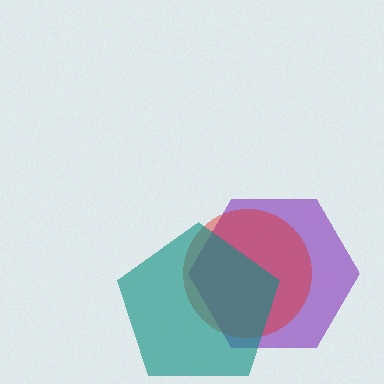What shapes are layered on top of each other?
The layered shapes are: a purple hexagon, a red circle, a teal pentagon.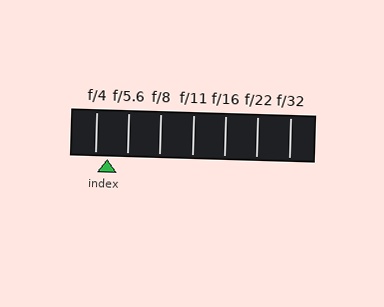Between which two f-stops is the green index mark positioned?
The index mark is between f/4 and f/5.6.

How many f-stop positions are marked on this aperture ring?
There are 7 f-stop positions marked.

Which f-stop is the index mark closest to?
The index mark is closest to f/4.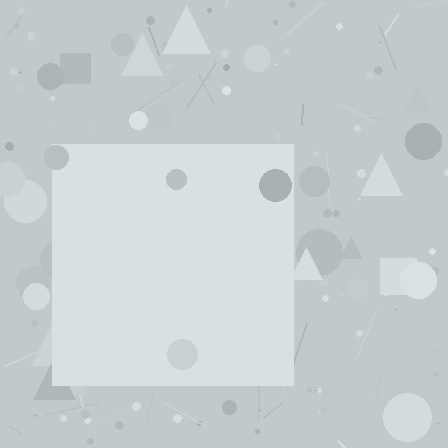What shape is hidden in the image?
A square is hidden in the image.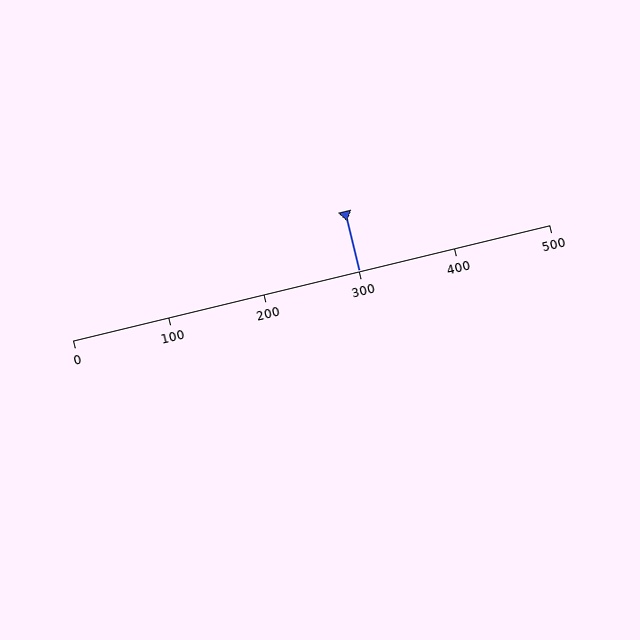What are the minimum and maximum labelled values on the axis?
The axis runs from 0 to 500.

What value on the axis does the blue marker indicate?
The marker indicates approximately 300.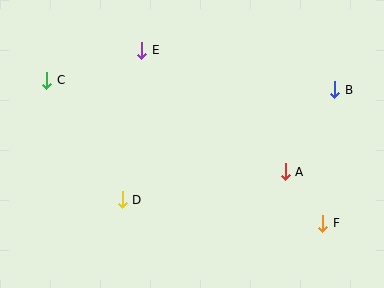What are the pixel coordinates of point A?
Point A is at (285, 172).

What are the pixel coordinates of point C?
Point C is at (47, 80).